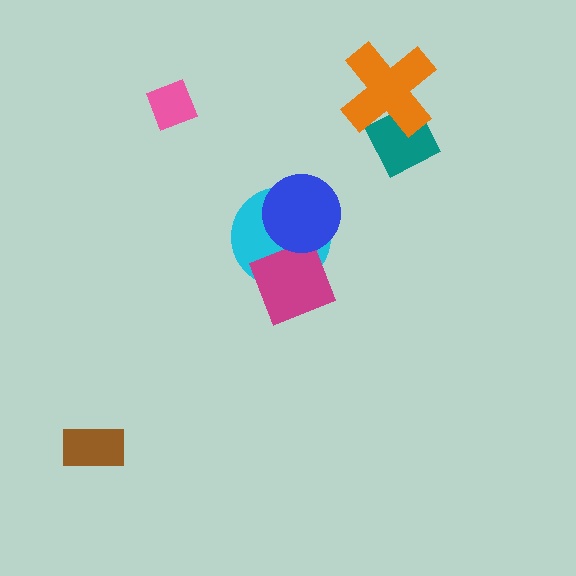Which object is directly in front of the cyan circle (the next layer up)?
The magenta diamond is directly in front of the cyan circle.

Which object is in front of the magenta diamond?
The blue circle is in front of the magenta diamond.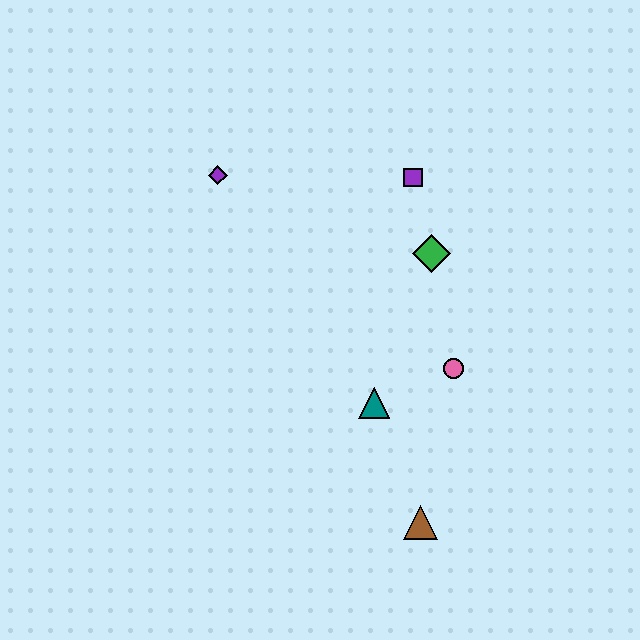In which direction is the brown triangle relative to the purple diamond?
The brown triangle is below the purple diamond.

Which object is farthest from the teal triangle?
The purple diamond is farthest from the teal triangle.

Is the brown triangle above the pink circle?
No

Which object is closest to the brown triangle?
The teal triangle is closest to the brown triangle.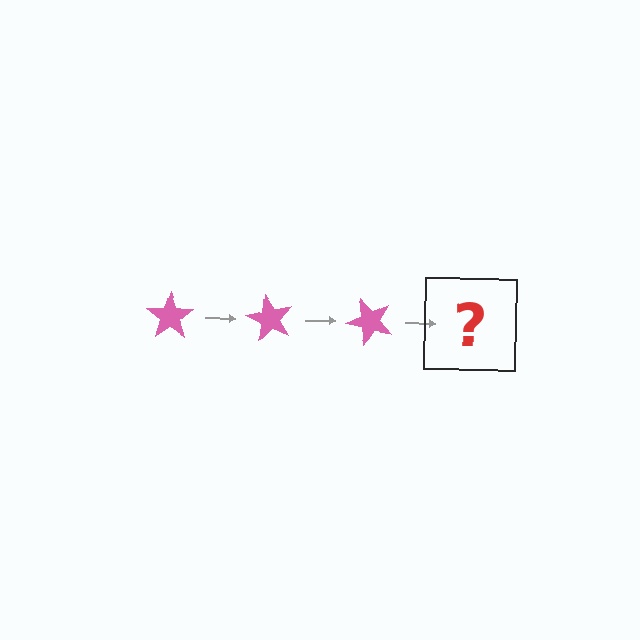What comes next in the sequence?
The next element should be a pink star rotated 180 degrees.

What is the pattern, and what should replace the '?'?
The pattern is that the star rotates 60 degrees each step. The '?' should be a pink star rotated 180 degrees.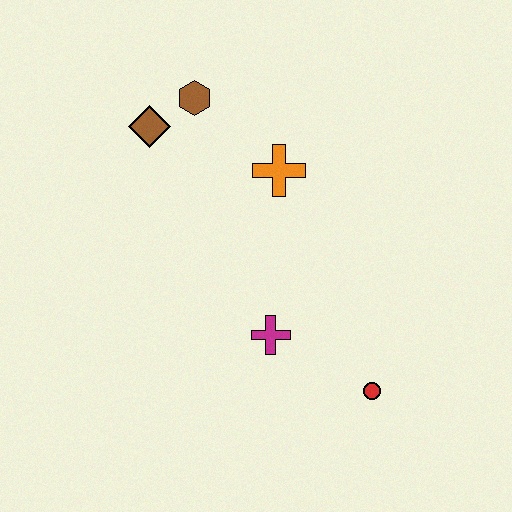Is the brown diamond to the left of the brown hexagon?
Yes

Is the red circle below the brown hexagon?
Yes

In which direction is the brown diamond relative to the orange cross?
The brown diamond is to the left of the orange cross.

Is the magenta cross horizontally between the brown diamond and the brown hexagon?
No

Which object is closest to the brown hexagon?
The brown diamond is closest to the brown hexagon.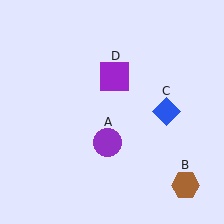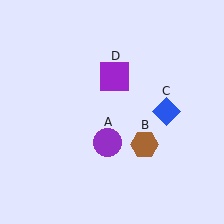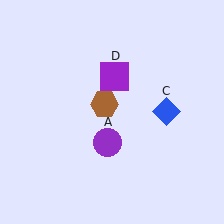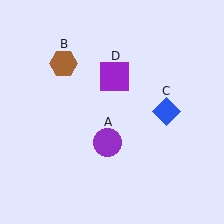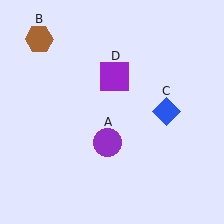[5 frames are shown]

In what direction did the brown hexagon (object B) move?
The brown hexagon (object B) moved up and to the left.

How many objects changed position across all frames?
1 object changed position: brown hexagon (object B).